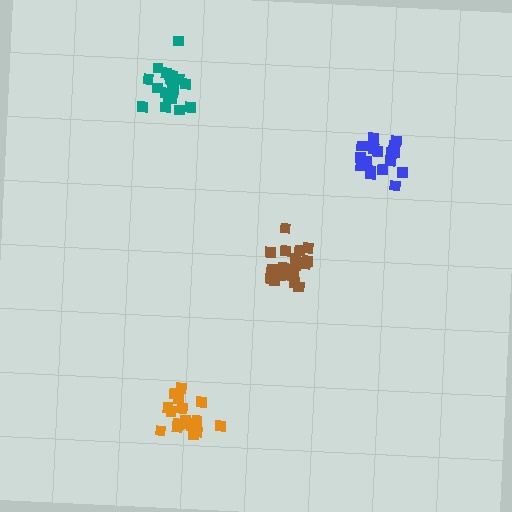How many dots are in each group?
Group 1: 20 dots, Group 2: 20 dots, Group 3: 20 dots, Group 4: 18 dots (78 total).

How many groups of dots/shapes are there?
There are 4 groups.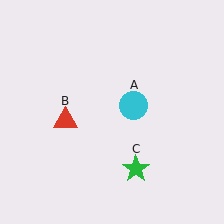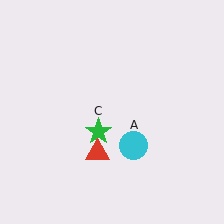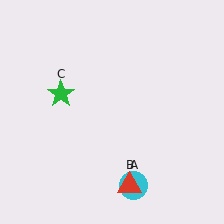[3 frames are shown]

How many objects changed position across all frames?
3 objects changed position: cyan circle (object A), red triangle (object B), green star (object C).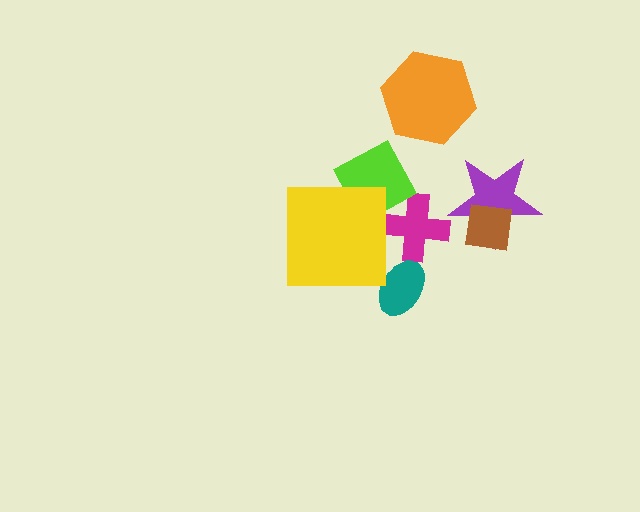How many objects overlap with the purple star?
1 object overlaps with the purple star.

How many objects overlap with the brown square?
1 object overlaps with the brown square.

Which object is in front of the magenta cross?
The lime diamond is in front of the magenta cross.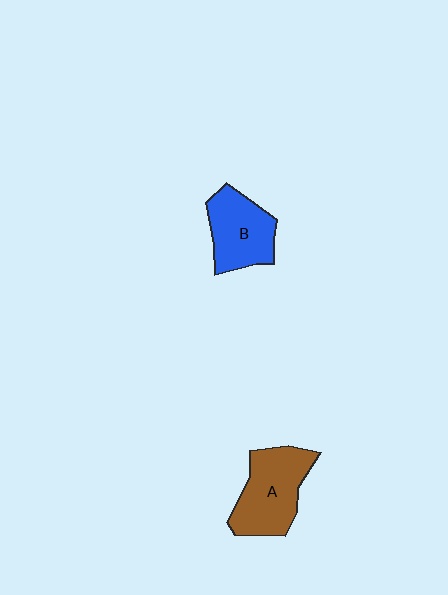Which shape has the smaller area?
Shape B (blue).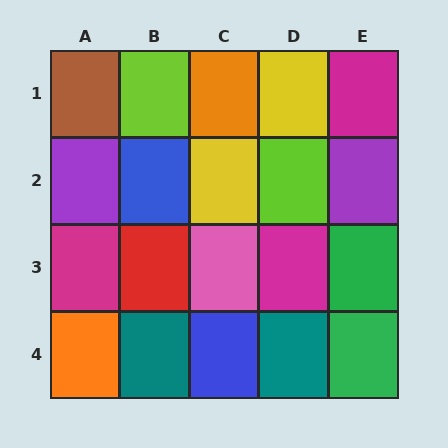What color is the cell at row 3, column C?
Pink.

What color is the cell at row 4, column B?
Teal.